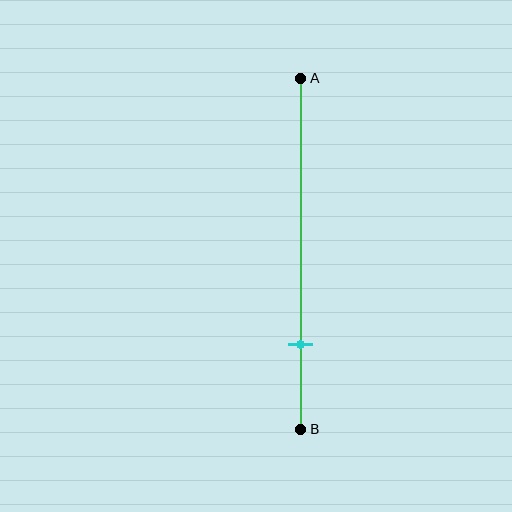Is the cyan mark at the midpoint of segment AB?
No, the mark is at about 75% from A, not at the 50% midpoint.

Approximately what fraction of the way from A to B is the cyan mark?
The cyan mark is approximately 75% of the way from A to B.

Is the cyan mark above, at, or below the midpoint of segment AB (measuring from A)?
The cyan mark is below the midpoint of segment AB.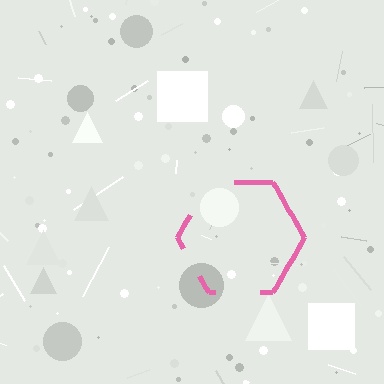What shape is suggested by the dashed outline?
The dashed outline suggests a hexagon.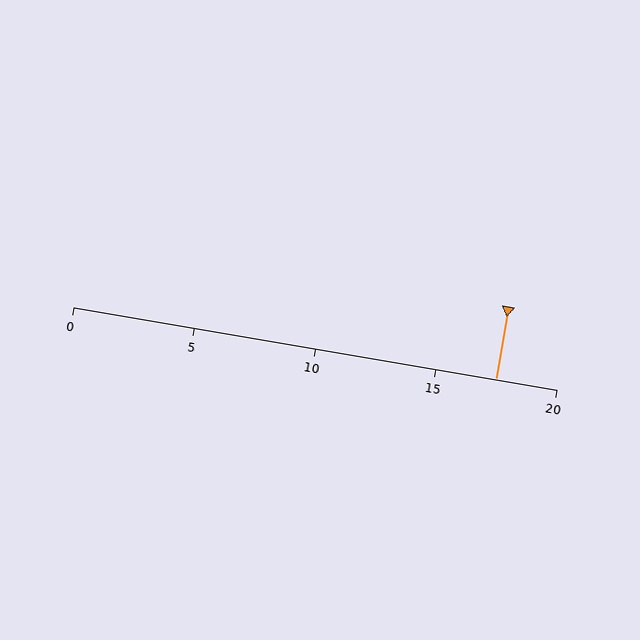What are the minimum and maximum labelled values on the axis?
The axis runs from 0 to 20.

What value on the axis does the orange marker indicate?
The marker indicates approximately 17.5.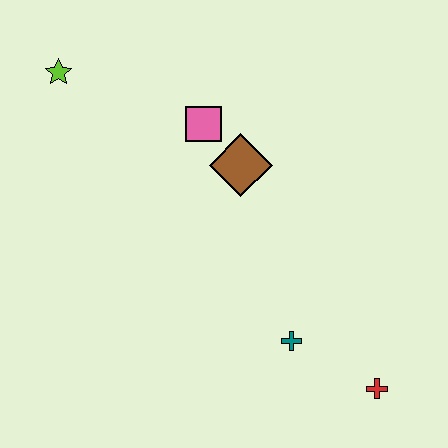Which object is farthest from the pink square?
The red cross is farthest from the pink square.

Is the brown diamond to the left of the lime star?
No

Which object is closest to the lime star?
The pink square is closest to the lime star.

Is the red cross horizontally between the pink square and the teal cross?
No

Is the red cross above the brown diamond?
No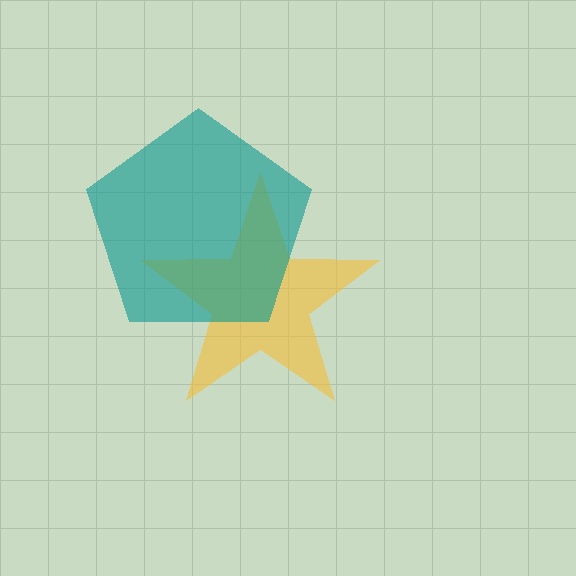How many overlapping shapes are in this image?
There are 2 overlapping shapes in the image.